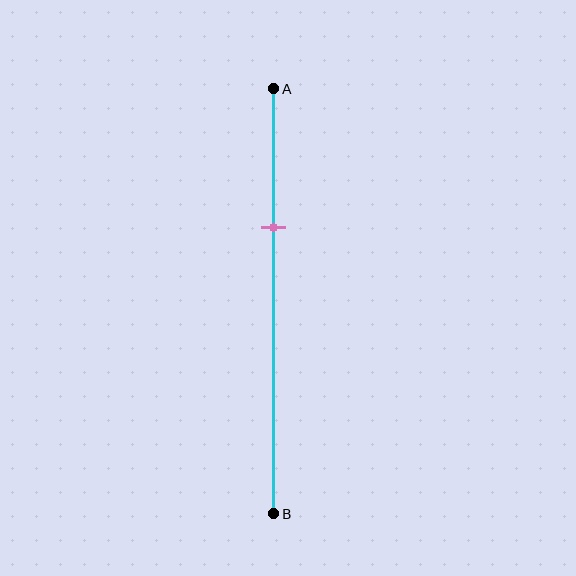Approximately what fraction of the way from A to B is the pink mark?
The pink mark is approximately 35% of the way from A to B.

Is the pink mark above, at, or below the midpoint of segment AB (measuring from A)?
The pink mark is above the midpoint of segment AB.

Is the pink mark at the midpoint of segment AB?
No, the mark is at about 35% from A, not at the 50% midpoint.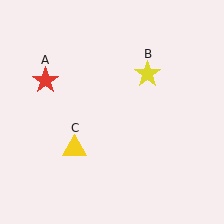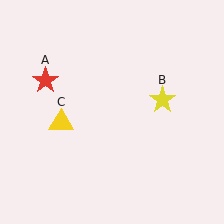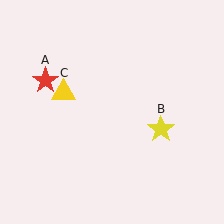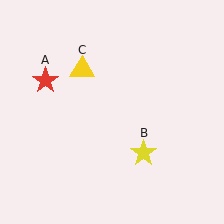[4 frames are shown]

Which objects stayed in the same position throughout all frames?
Red star (object A) remained stationary.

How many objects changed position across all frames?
2 objects changed position: yellow star (object B), yellow triangle (object C).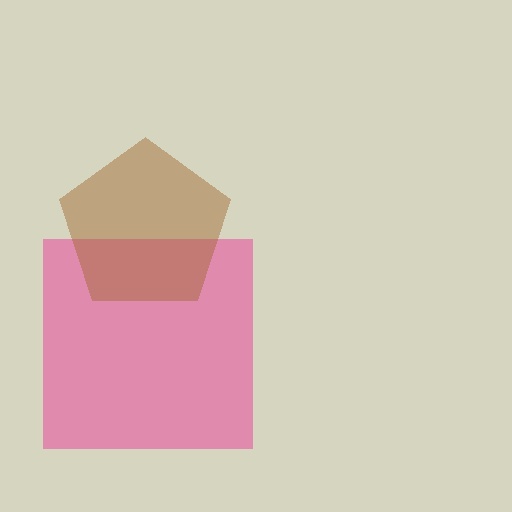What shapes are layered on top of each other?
The layered shapes are: a pink square, a brown pentagon.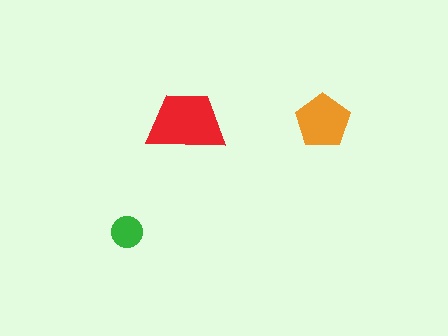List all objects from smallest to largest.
The green circle, the orange pentagon, the red trapezoid.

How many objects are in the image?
There are 3 objects in the image.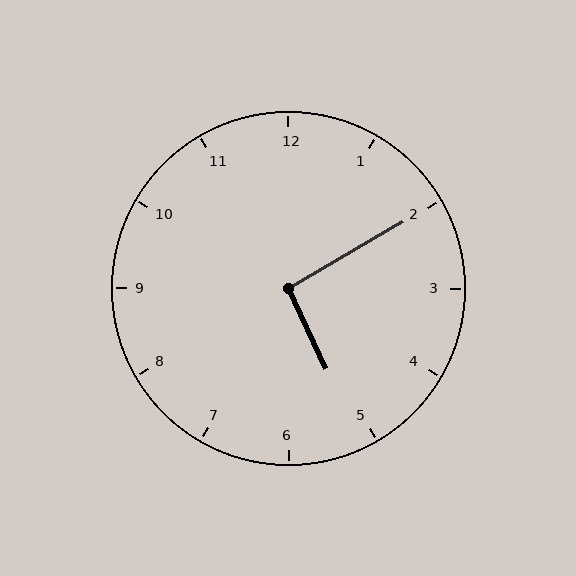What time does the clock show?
5:10.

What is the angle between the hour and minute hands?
Approximately 95 degrees.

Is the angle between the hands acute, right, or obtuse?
It is right.